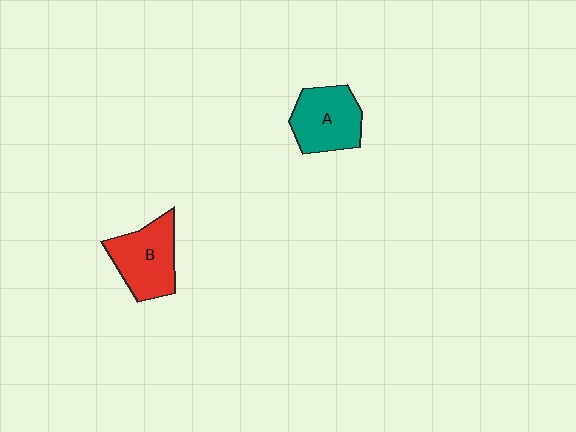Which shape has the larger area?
Shape B (red).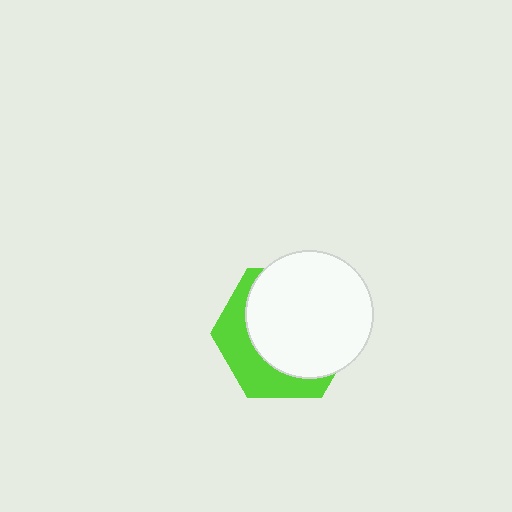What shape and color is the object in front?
The object in front is a white circle.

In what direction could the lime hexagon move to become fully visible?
The lime hexagon could move toward the lower-left. That would shift it out from behind the white circle entirely.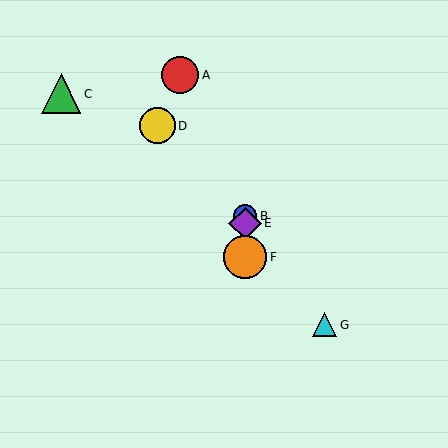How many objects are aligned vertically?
3 objects (B, E, F) are aligned vertically.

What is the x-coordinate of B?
Object B is at x≈245.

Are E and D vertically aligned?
No, E is at x≈245 and D is at x≈157.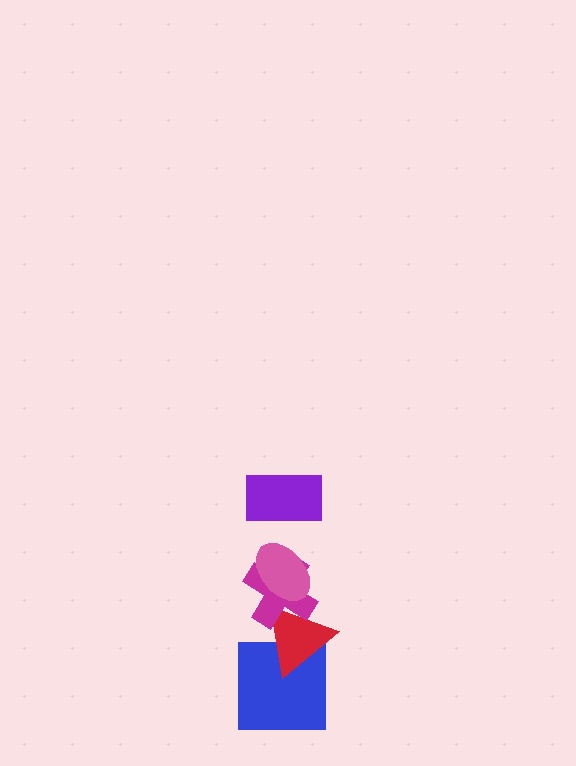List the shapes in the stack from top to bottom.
From top to bottom: the purple rectangle, the pink ellipse, the magenta cross, the red triangle, the blue square.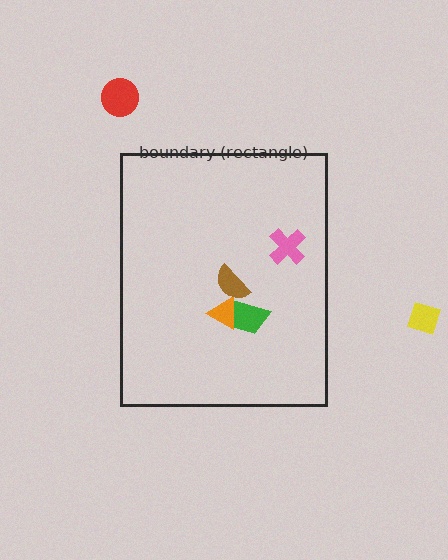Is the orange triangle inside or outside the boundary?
Inside.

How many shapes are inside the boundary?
4 inside, 2 outside.